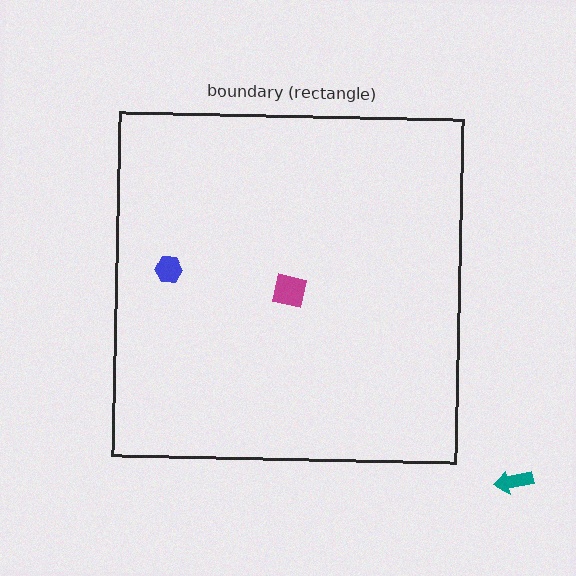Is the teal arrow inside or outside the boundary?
Outside.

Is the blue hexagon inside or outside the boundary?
Inside.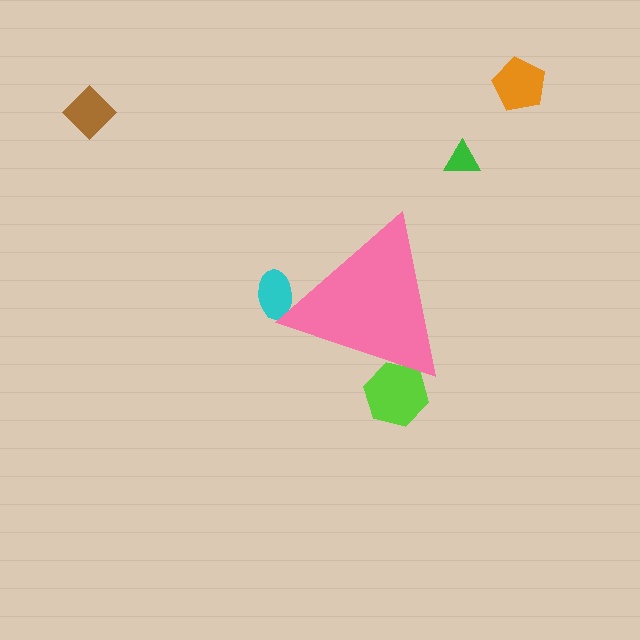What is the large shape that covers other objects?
A pink triangle.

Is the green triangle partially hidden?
No, the green triangle is fully visible.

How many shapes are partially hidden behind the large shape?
2 shapes are partially hidden.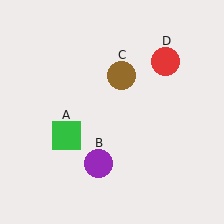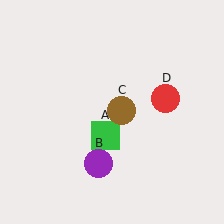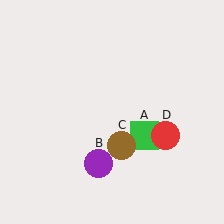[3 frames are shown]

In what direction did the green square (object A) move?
The green square (object A) moved right.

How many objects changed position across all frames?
3 objects changed position: green square (object A), brown circle (object C), red circle (object D).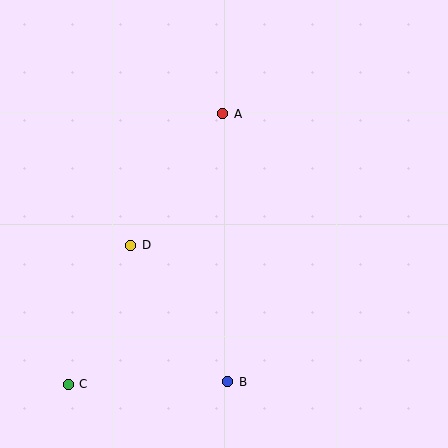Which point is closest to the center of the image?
Point D at (131, 245) is closest to the center.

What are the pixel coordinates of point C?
Point C is at (68, 384).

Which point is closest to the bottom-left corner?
Point C is closest to the bottom-left corner.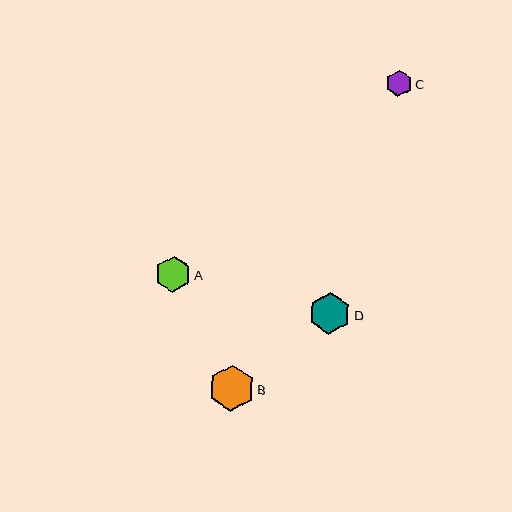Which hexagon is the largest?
Hexagon B is the largest with a size of approximately 46 pixels.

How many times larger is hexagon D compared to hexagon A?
Hexagon D is approximately 1.2 times the size of hexagon A.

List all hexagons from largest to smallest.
From largest to smallest: B, D, A, C.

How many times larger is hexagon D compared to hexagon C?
Hexagon D is approximately 1.6 times the size of hexagon C.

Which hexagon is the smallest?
Hexagon C is the smallest with a size of approximately 26 pixels.